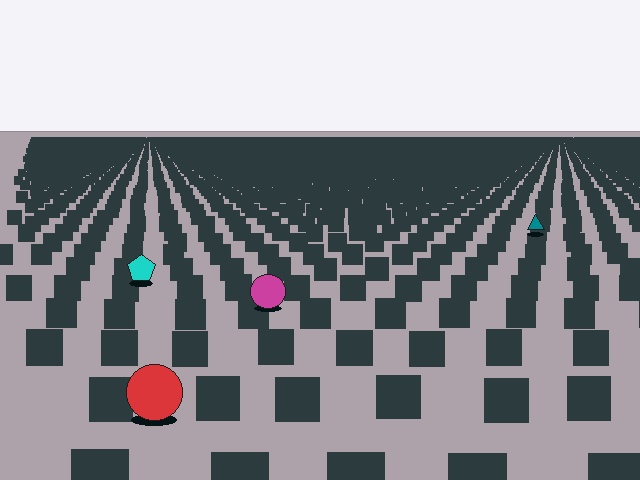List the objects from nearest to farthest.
From nearest to farthest: the red circle, the magenta circle, the cyan pentagon, the teal triangle.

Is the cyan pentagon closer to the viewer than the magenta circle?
No. The magenta circle is closer — you can tell from the texture gradient: the ground texture is coarser near it.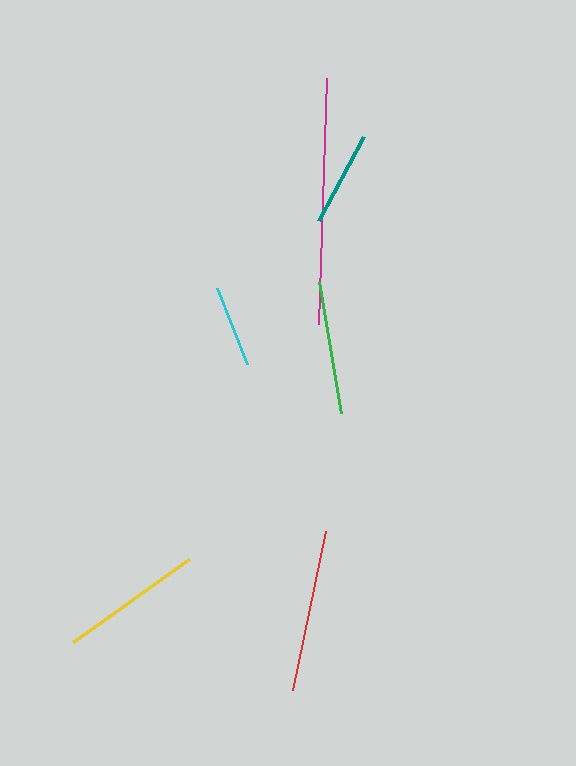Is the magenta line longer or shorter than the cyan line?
The magenta line is longer than the cyan line.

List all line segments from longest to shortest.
From longest to shortest: magenta, red, yellow, green, teal, cyan.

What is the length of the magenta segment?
The magenta segment is approximately 246 pixels long.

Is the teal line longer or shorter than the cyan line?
The teal line is longer than the cyan line.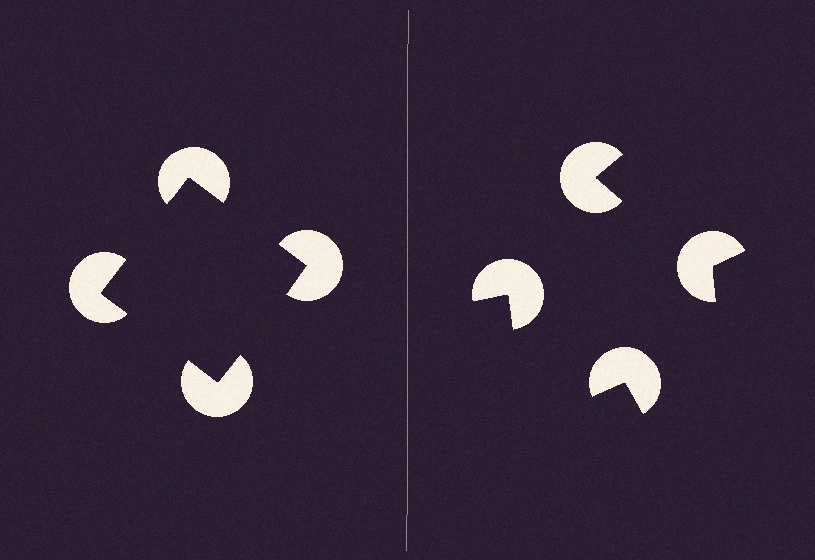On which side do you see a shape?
An illusory square appears on the left side. On the right side the wedge cuts are rotated, so no coherent shape forms.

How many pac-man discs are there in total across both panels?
8 — 4 on each side.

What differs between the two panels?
The pac-man discs are positioned identically on both sides; only the wedge orientations differ. On the left they align to a square; on the right they are misaligned.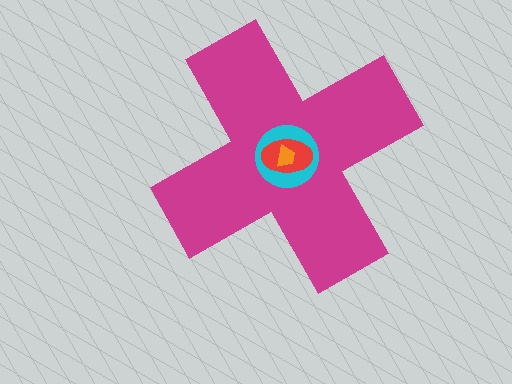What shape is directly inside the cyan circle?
The red ellipse.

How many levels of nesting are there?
4.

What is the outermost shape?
The magenta cross.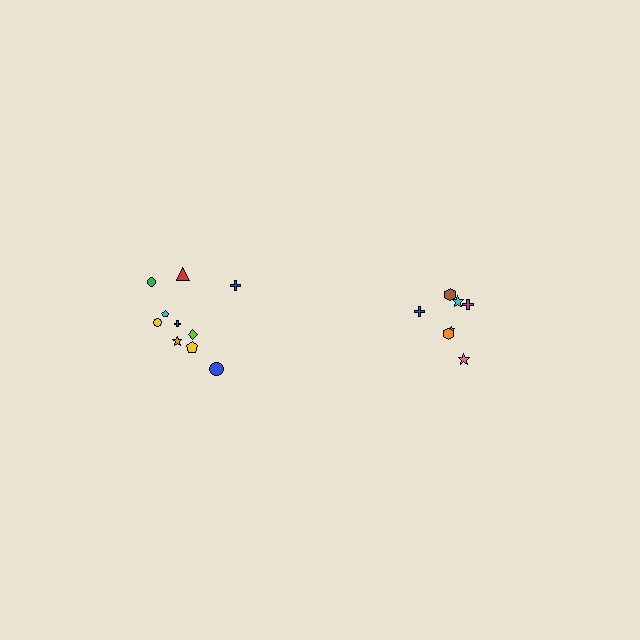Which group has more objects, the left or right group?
The left group.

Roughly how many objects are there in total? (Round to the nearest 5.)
Roughly 15 objects in total.